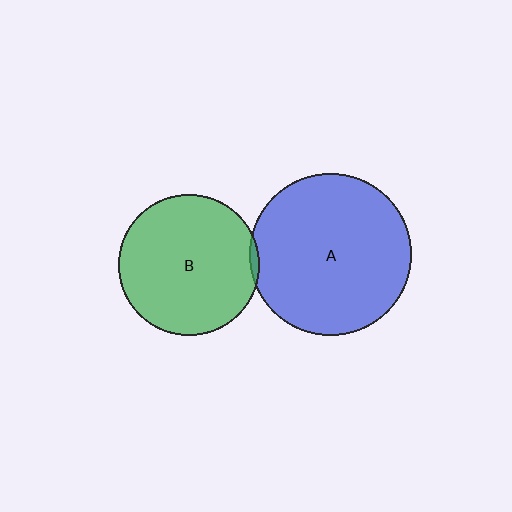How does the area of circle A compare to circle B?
Approximately 1.3 times.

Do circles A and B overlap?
Yes.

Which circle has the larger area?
Circle A (blue).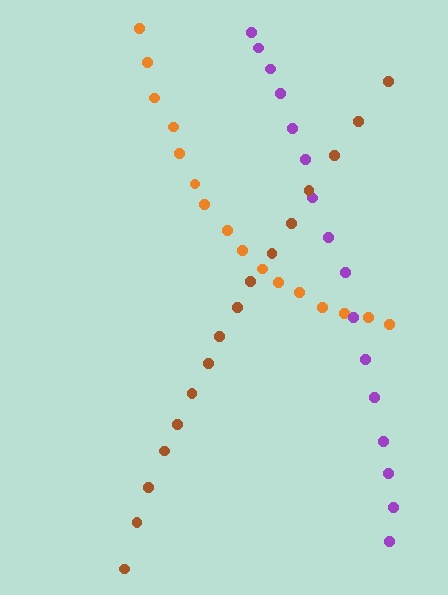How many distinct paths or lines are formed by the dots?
There are 3 distinct paths.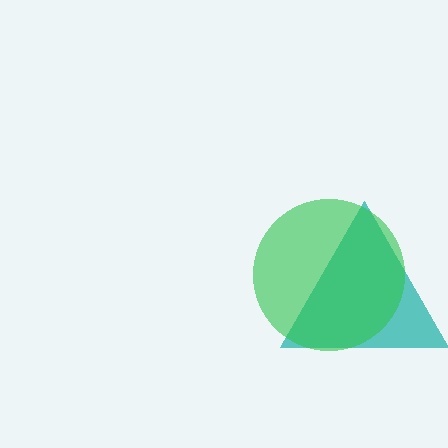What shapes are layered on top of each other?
The layered shapes are: a teal triangle, a green circle.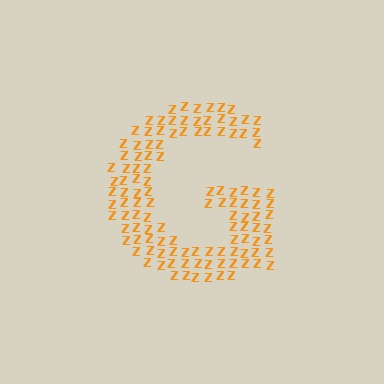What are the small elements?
The small elements are letter Z's.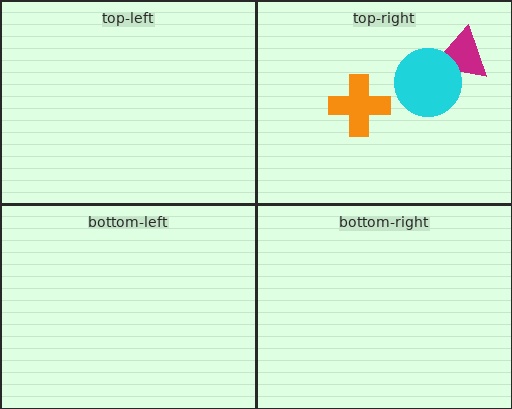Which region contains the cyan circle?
The top-right region.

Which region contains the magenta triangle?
The top-right region.